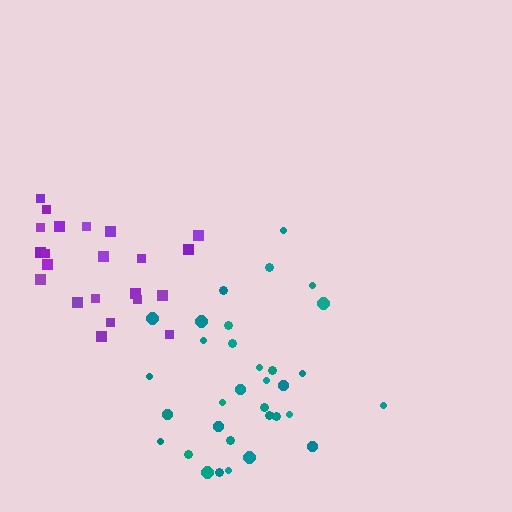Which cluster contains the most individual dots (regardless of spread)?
Teal (33).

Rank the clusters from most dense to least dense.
teal, purple.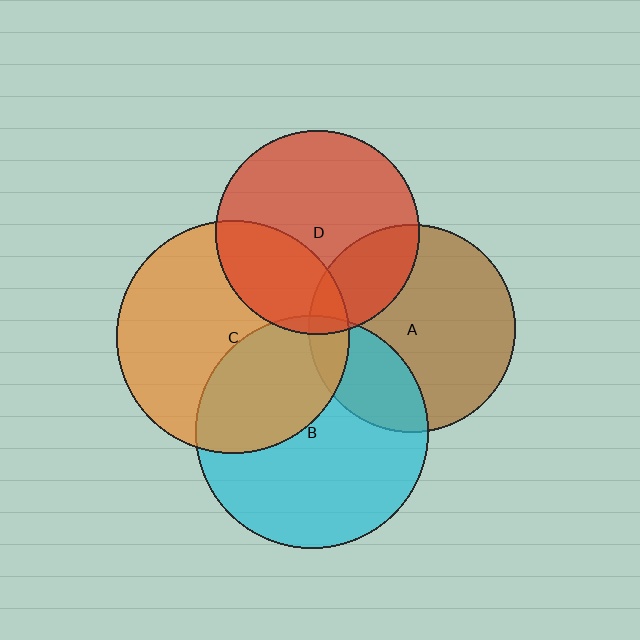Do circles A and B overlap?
Yes.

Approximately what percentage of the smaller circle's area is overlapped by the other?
Approximately 25%.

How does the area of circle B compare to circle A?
Approximately 1.3 times.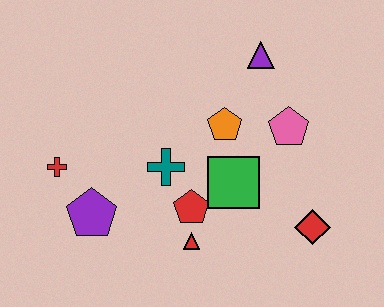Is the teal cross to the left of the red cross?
No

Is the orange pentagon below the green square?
No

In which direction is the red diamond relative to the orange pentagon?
The red diamond is below the orange pentagon.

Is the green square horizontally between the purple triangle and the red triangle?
Yes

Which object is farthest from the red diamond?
The red cross is farthest from the red diamond.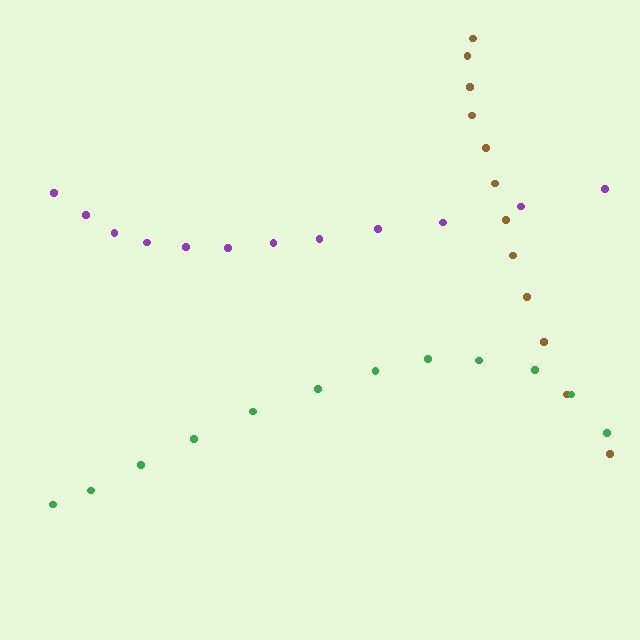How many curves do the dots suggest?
There are 3 distinct paths.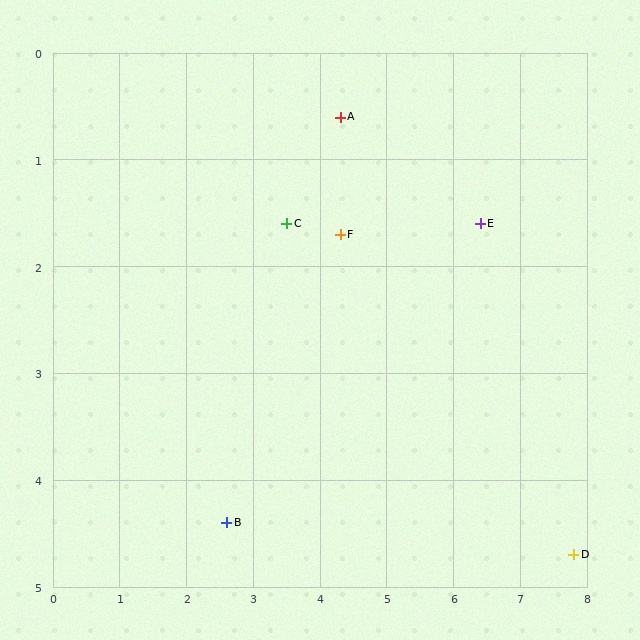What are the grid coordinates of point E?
Point E is at approximately (6.4, 1.6).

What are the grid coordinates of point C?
Point C is at approximately (3.5, 1.6).